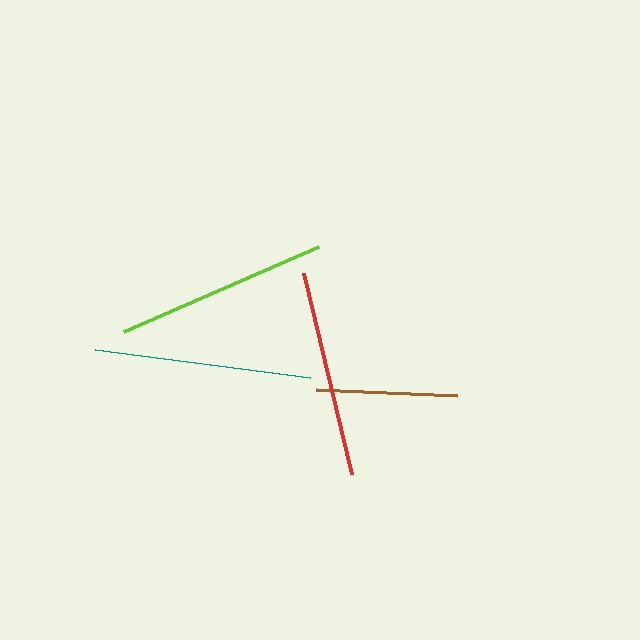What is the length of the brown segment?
The brown segment is approximately 141 pixels long.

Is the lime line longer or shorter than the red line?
The lime line is longer than the red line.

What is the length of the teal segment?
The teal segment is approximately 216 pixels long.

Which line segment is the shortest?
The brown line is the shortest at approximately 141 pixels.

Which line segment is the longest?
The teal line is the longest at approximately 216 pixels.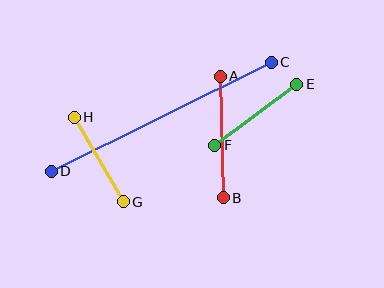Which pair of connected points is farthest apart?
Points C and D are farthest apart.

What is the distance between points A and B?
The distance is approximately 122 pixels.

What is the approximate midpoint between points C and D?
The midpoint is at approximately (161, 117) pixels.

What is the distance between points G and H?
The distance is approximately 98 pixels.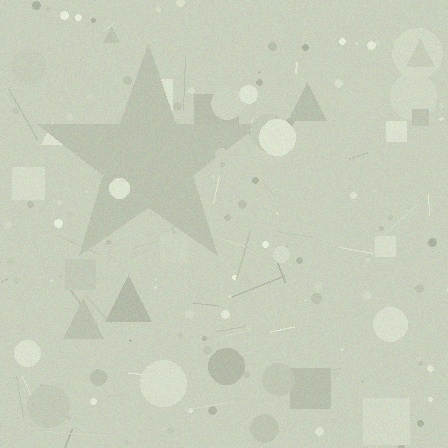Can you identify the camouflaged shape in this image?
The camouflaged shape is a star.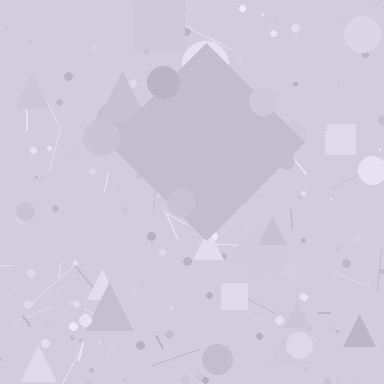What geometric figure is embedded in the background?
A diamond is embedded in the background.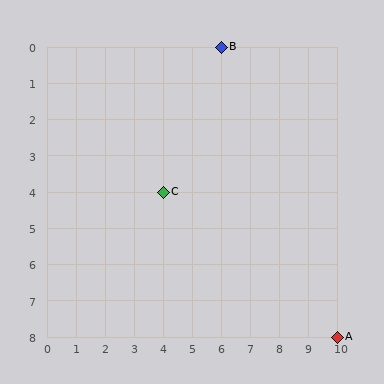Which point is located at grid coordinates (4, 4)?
Point C is at (4, 4).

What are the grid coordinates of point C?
Point C is at grid coordinates (4, 4).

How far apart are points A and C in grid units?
Points A and C are 6 columns and 4 rows apart (about 7.2 grid units diagonally).